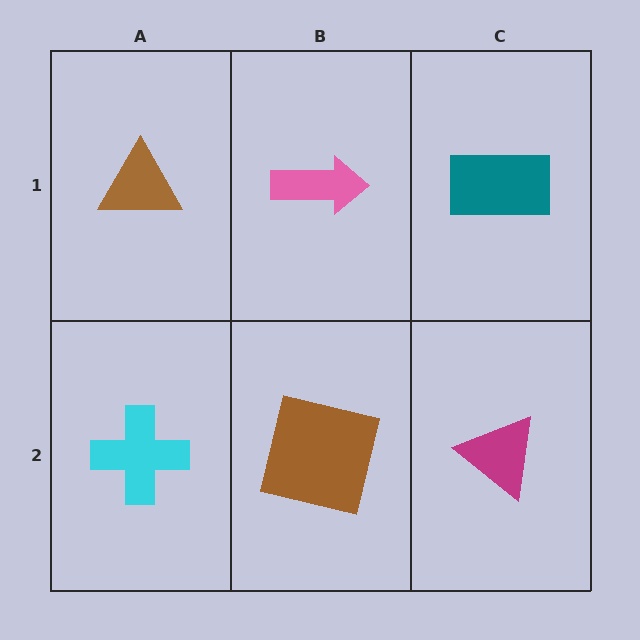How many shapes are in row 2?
3 shapes.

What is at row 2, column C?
A magenta triangle.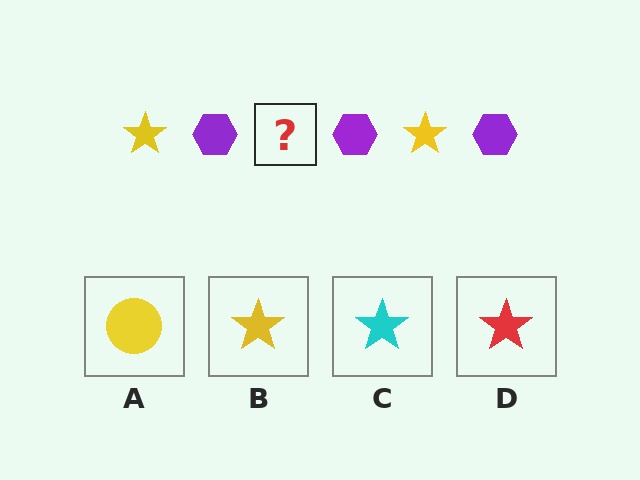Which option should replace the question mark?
Option B.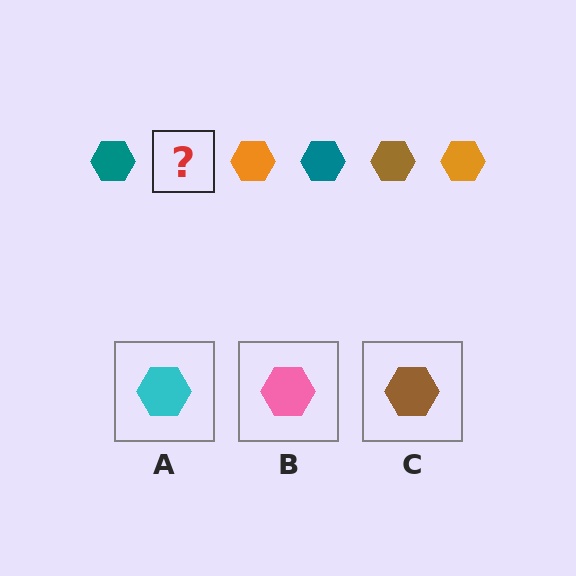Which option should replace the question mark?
Option C.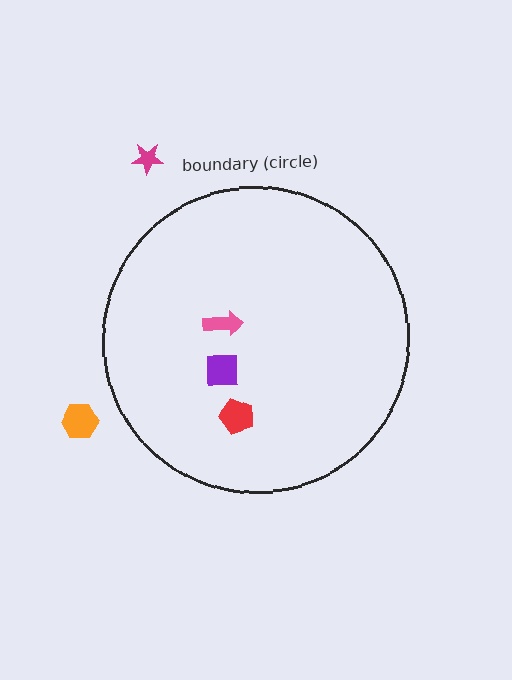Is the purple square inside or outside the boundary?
Inside.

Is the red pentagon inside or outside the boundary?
Inside.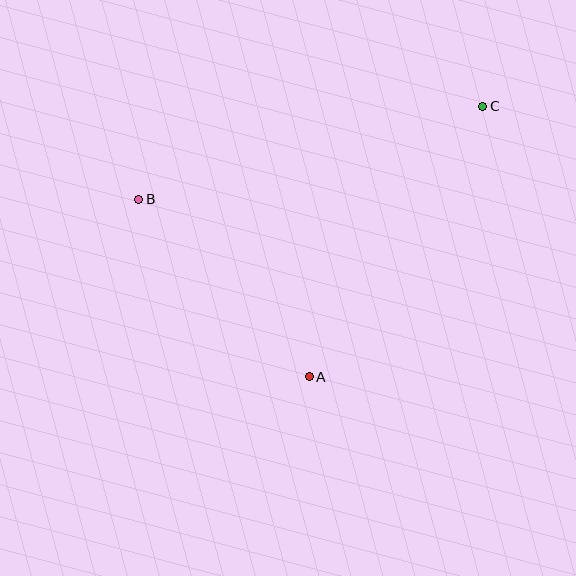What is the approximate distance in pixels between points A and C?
The distance between A and C is approximately 321 pixels.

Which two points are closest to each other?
Points A and B are closest to each other.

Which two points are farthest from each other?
Points B and C are farthest from each other.